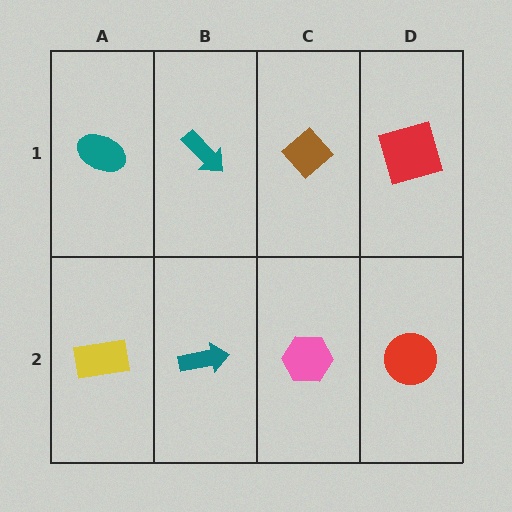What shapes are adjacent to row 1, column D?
A red circle (row 2, column D), a brown diamond (row 1, column C).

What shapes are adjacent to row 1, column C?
A pink hexagon (row 2, column C), a teal arrow (row 1, column B), a red square (row 1, column D).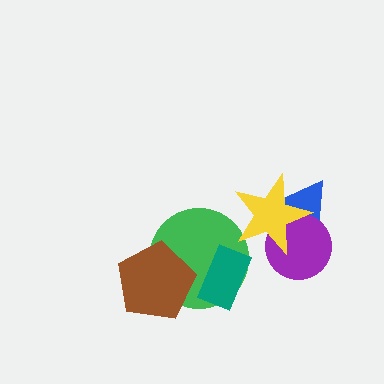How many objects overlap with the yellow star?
2 objects overlap with the yellow star.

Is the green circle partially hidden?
Yes, it is partially covered by another shape.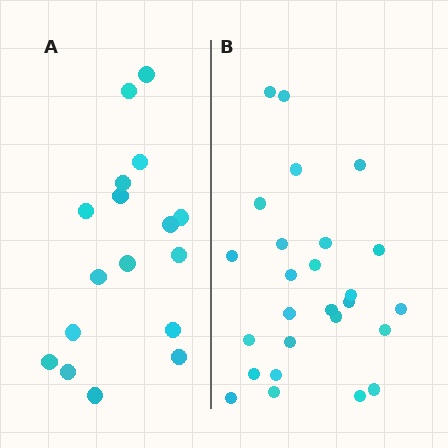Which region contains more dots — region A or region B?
Region B (the right region) has more dots.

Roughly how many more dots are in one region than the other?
Region B has roughly 8 or so more dots than region A.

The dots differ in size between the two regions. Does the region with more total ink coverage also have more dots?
No. Region A has more total ink coverage because its dots are larger, but region B actually contains more individual dots. Total area can be misleading — the number of items is what matters here.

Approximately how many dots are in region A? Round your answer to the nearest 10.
About 20 dots. (The exact count is 17, which rounds to 20.)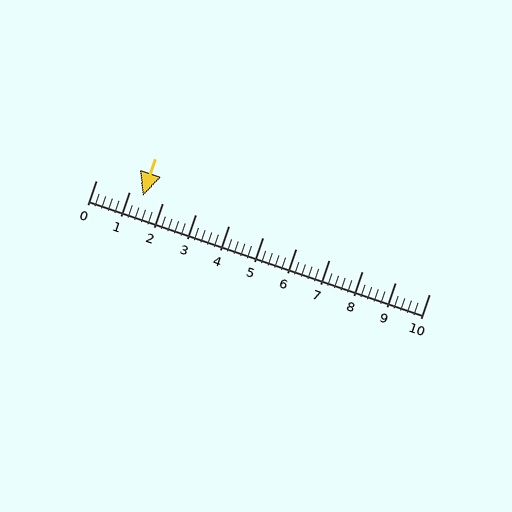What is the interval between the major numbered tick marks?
The major tick marks are spaced 1 units apart.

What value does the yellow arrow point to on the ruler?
The yellow arrow points to approximately 1.4.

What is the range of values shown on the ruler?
The ruler shows values from 0 to 10.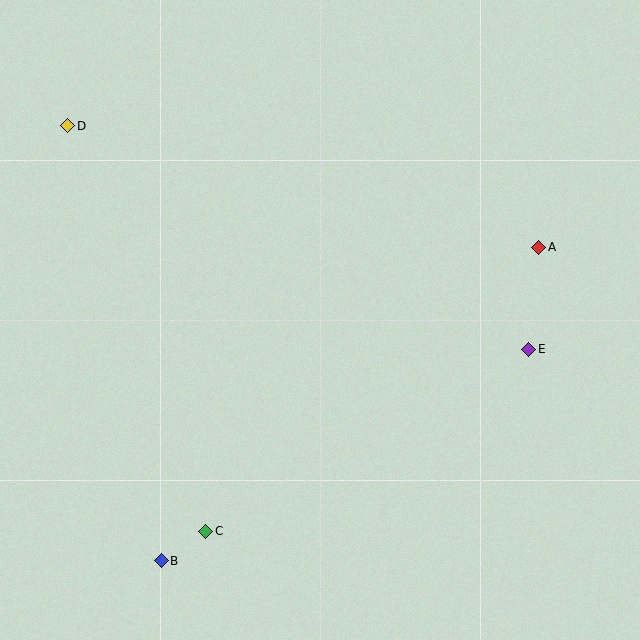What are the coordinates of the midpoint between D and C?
The midpoint between D and C is at (137, 328).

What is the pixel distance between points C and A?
The distance between C and A is 438 pixels.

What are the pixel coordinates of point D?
Point D is at (68, 126).